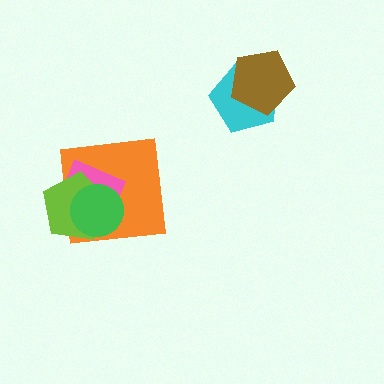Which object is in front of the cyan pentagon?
The brown pentagon is in front of the cyan pentagon.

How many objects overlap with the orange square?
3 objects overlap with the orange square.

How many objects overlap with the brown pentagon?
1 object overlaps with the brown pentagon.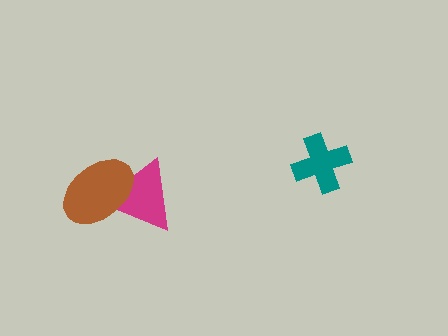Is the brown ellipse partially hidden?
No, no other shape covers it.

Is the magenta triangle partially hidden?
Yes, it is partially covered by another shape.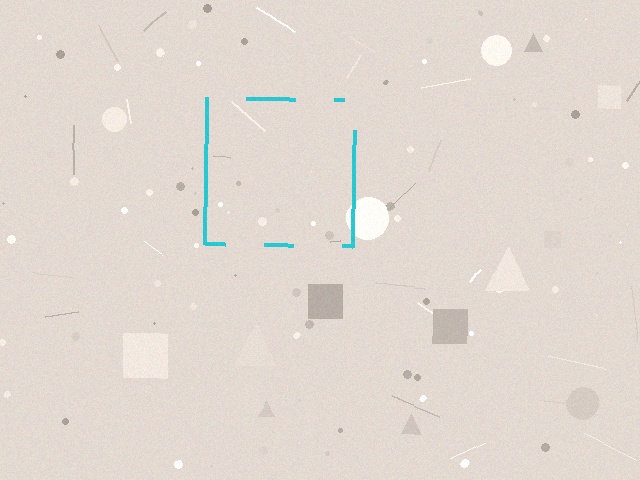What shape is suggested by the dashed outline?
The dashed outline suggests a square.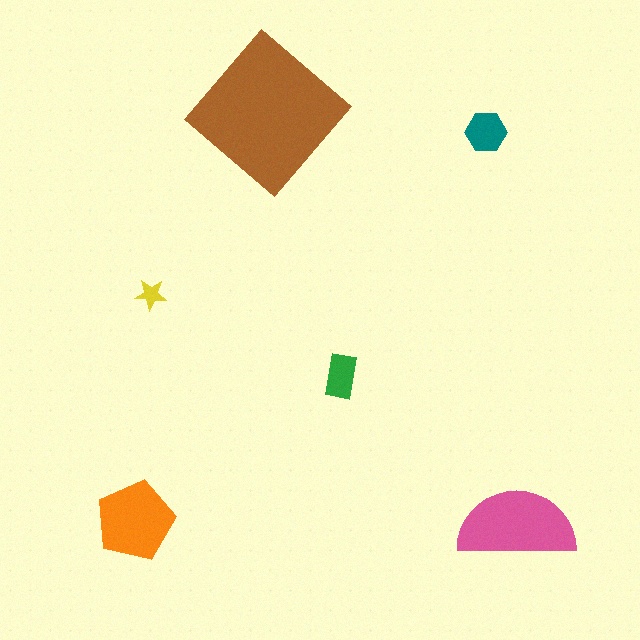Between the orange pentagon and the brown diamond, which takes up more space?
The brown diamond.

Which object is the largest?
The brown diamond.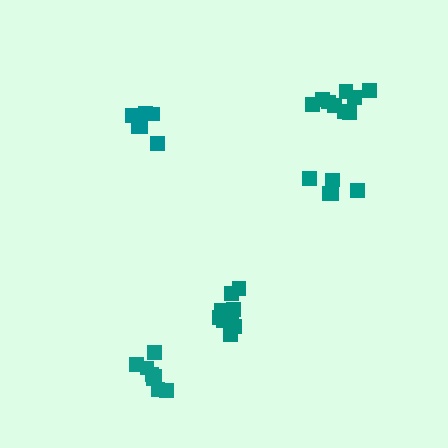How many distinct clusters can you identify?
There are 5 distinct clusters.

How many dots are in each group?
Group 1: 8 dots, Group 2: 9 dots, Group 3: 5 dots, Group 4: 9 dots, Group 5: 6 dots (37 total).